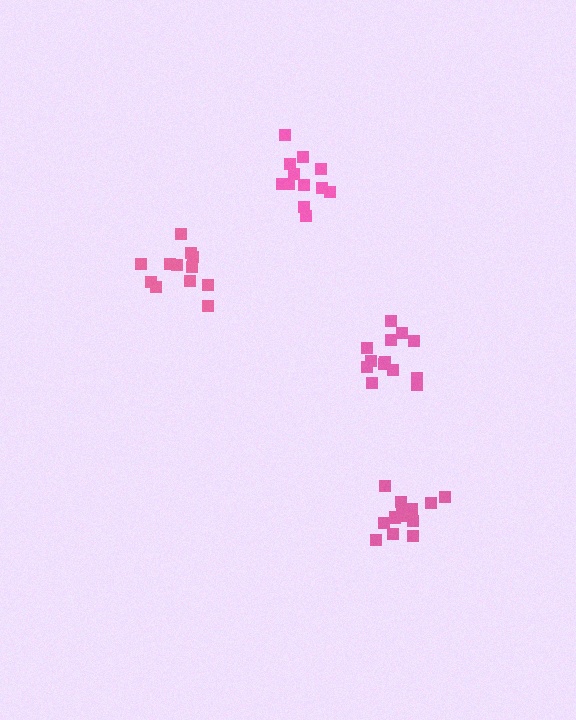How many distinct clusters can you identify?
There are 4 distinct clusters.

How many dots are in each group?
Group 1: 12 dots, Group 2: 13 dots, Group 3: 13 dots, Group 4: 12 dots (50 total).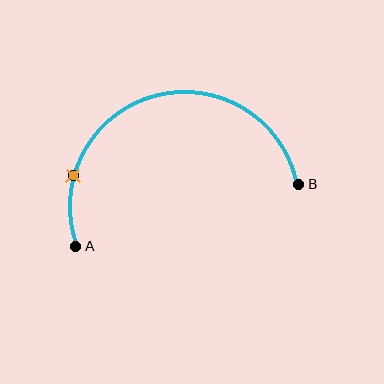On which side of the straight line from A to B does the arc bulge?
The arc bulges above the straight line connecting A and B.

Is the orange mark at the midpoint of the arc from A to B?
No. The orange mark lies on the arc but is closer to endpoint A. The arc midpoint would be at the point on the curve equidistant along the arc from both A and B.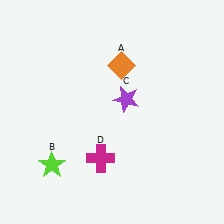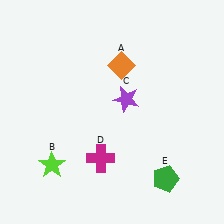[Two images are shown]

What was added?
A green pentagon (E) was added in Image 2.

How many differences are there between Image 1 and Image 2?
There is 1 difference between the two images.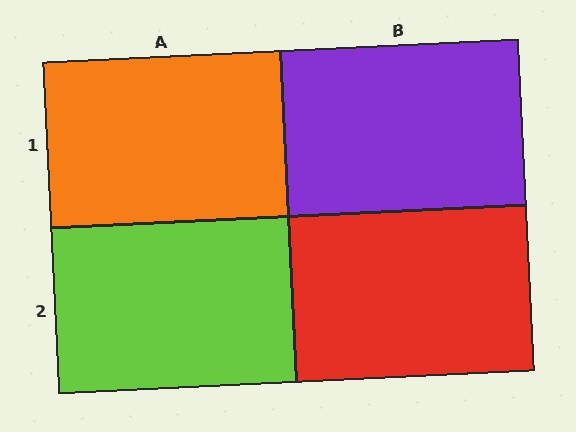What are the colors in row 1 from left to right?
Orange, purple.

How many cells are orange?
1 cell is orange.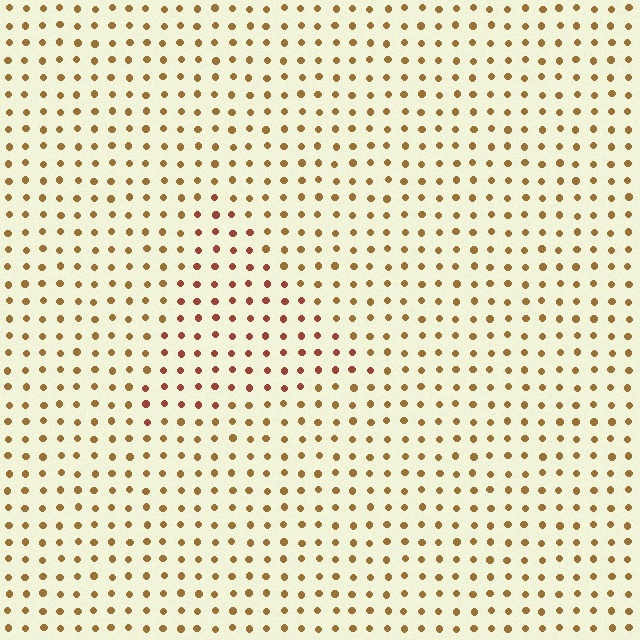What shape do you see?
I see a triangle.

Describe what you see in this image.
The image is filled with small brown elements in a uniform arrangement. A triangle-shaped region is visible where the elements are tinted to a slightly different hue, forming a subtle color boundary.